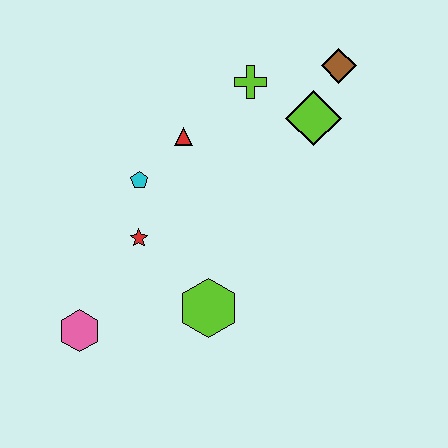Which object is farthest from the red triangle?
The pink hexagon is farthest from the red triangle.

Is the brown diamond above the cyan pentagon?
Yes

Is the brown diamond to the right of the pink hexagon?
Yes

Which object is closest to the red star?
The cyan pentagon is closest to the red star.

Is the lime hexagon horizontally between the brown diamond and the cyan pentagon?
Yes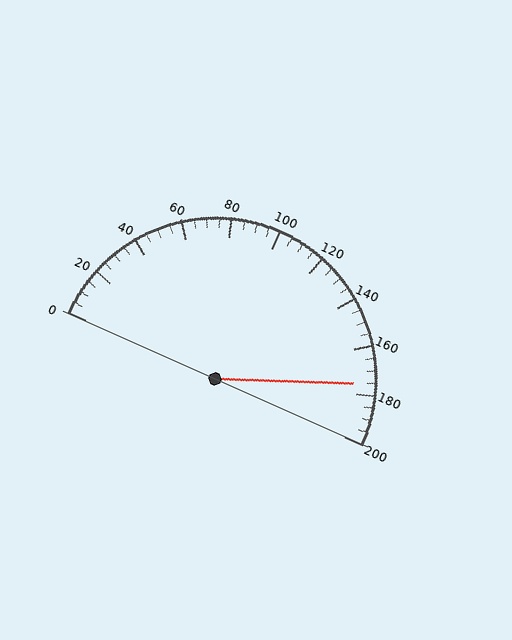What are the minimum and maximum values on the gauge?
The gauge ranges from 0 to 200.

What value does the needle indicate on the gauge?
The needle indicates approximately 175.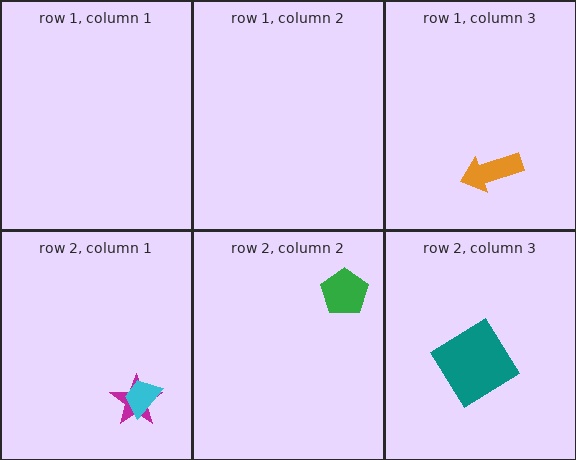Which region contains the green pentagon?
The row 2, column 2 region.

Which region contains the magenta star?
The row 2, column 1 region.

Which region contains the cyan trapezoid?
The row 2, column 1 region.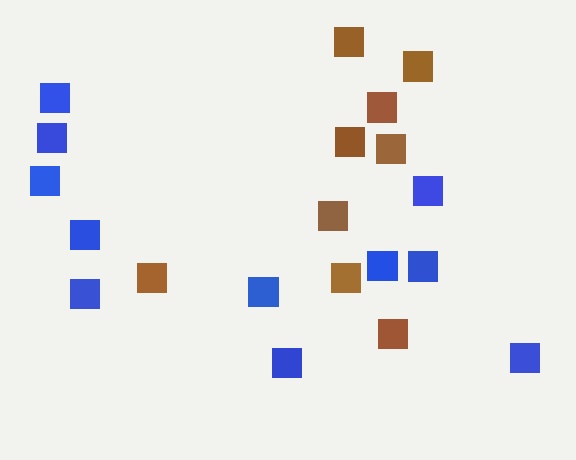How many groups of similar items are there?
There are 2 groups: one group of blue squares (11) and one group of brown squares (9).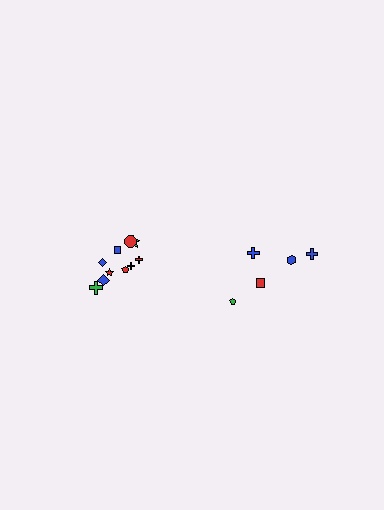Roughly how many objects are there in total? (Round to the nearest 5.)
Roughly 15 objects in total.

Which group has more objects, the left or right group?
The left group.